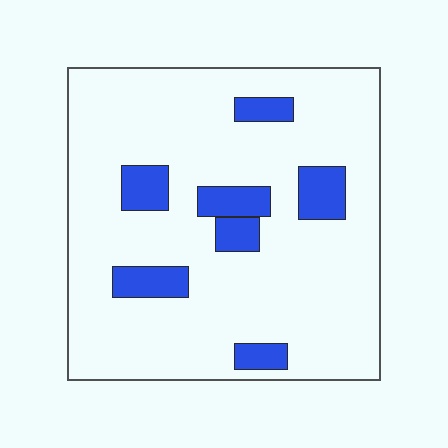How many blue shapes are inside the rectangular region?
7.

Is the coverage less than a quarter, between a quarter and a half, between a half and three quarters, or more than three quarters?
Less than a quarter.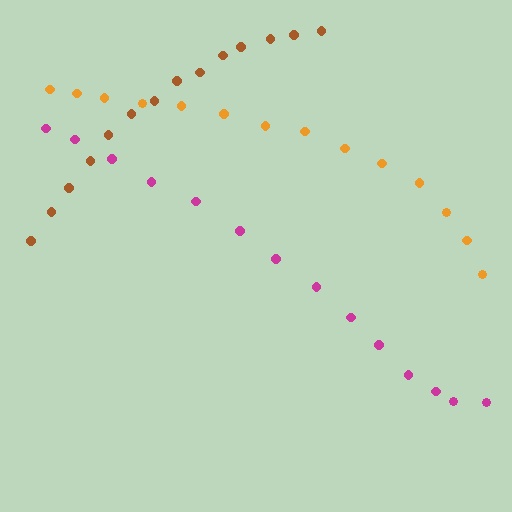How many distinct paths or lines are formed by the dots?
There are 3 distinct paths.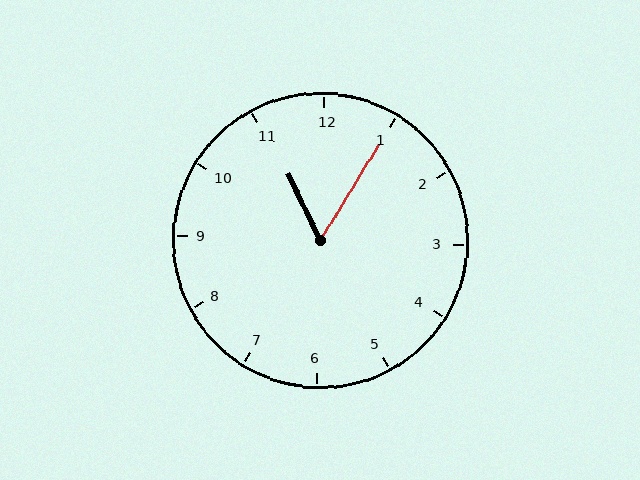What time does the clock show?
11:05.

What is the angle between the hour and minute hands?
Approximately 58 degrees.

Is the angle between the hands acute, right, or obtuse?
It is acute.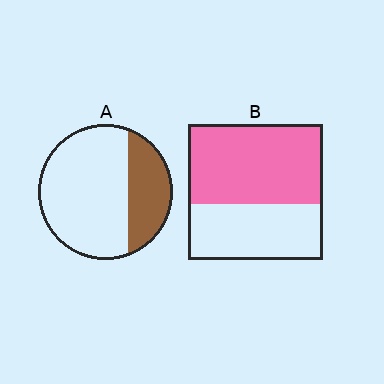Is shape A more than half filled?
No.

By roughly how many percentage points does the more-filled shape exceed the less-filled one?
By roughly 30 percentage points (B over A).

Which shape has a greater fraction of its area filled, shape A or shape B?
Shape B.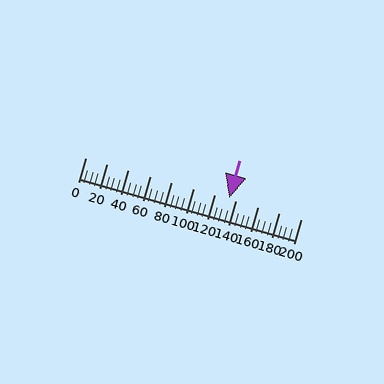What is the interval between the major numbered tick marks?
The major tick marks are spaced 20 units apart.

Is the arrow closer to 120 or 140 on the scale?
The arrow is closer to 140.